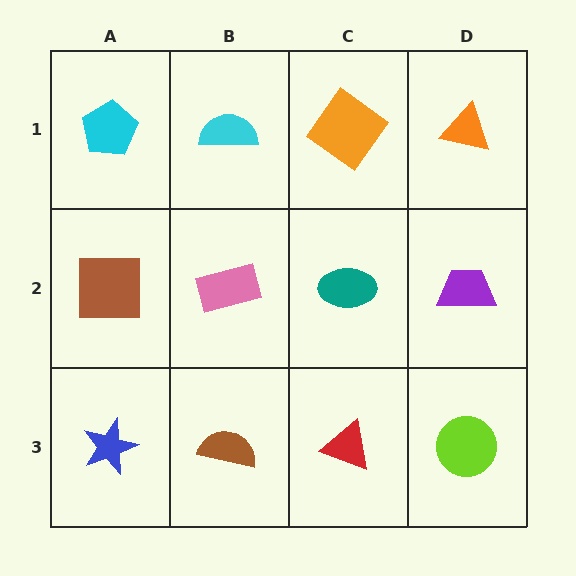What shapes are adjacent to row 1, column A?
A brown square (row 2, column A), a cyan semicircle (row 1, column B).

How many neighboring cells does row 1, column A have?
2.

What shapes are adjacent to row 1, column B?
A pink rectangle (row 2, column B), a cyan pentagon (row 1, column A), an orange diamond (row 1, column C).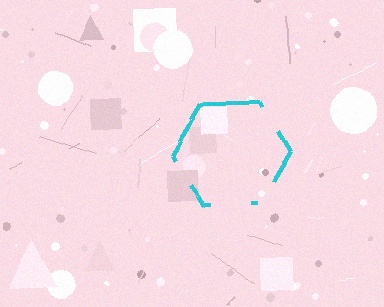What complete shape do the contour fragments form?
The contour fragments form a hexagon.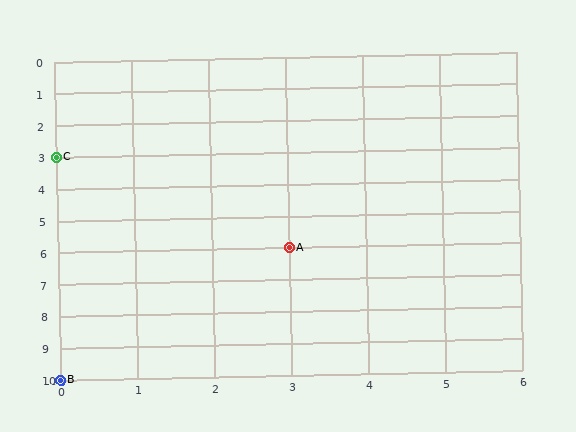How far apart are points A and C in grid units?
Points A and C are 3 columns and 3 rows apart (about 4.2 grid units diagonally).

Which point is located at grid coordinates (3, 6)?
Point A is at (3, 6).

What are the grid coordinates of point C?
Point C is at grid coordinates (0, 3).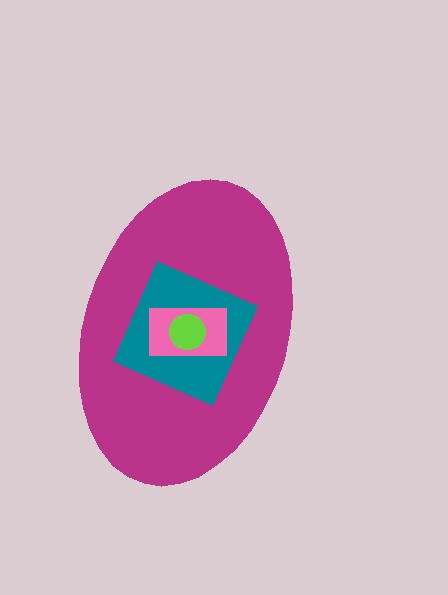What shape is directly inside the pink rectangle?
The lime circle.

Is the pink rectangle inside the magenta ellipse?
Yes.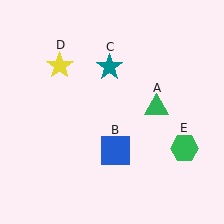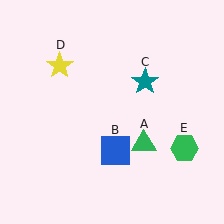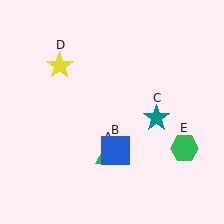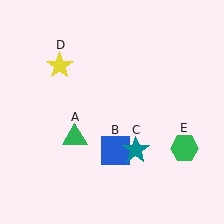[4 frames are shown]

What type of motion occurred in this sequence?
The green triangle (object A), teal star (object C) rotated clockwise around the center of the scene.